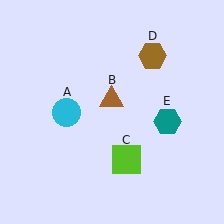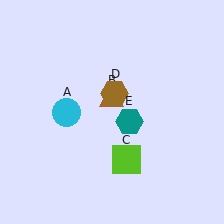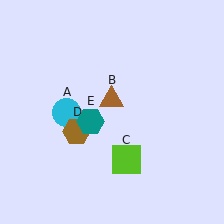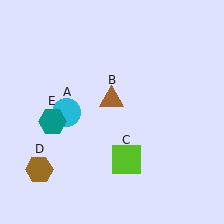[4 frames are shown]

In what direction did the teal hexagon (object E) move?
The teal hexagon (object E) moved left.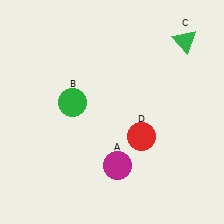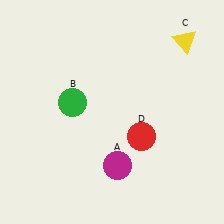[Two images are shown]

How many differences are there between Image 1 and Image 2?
There is 1 difference between the two images.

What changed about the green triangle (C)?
In Image 1, C is green. In Image 2, it changed to yellow.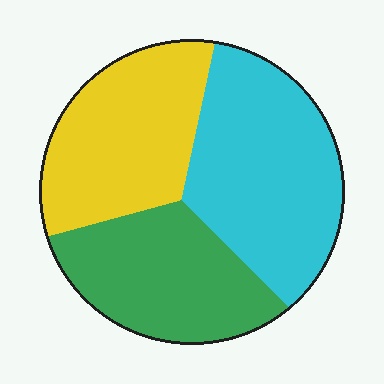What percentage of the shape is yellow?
Yellow covers about 30% of the shape.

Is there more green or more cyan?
Cyan.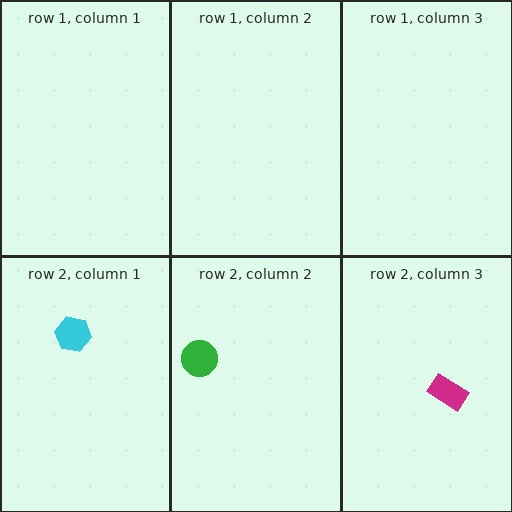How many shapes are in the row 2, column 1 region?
1.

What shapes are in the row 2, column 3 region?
The magenta rectangle.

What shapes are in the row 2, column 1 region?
The cyan hexagon.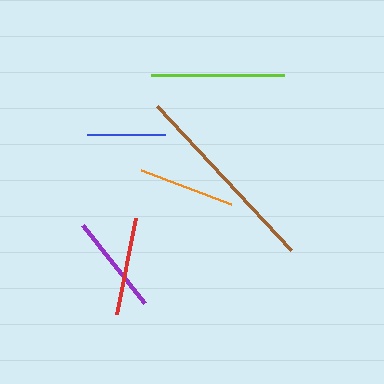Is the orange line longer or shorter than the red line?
The red line is longer than the orange line.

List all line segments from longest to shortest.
From longest to shortest: brown, lime, purple, red, orange, blue.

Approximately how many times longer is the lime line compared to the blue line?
The lime line is approximately 1.7 times the length of the blue line.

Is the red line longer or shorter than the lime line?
The lime line is longer than the red line.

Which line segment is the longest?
The brown line is the longest at approximately 197 pixels.